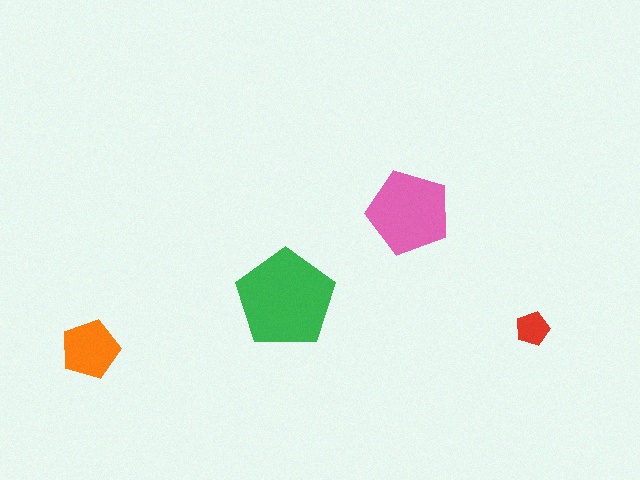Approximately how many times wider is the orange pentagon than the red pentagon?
About 2 times wider.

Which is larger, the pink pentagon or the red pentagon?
The pink one.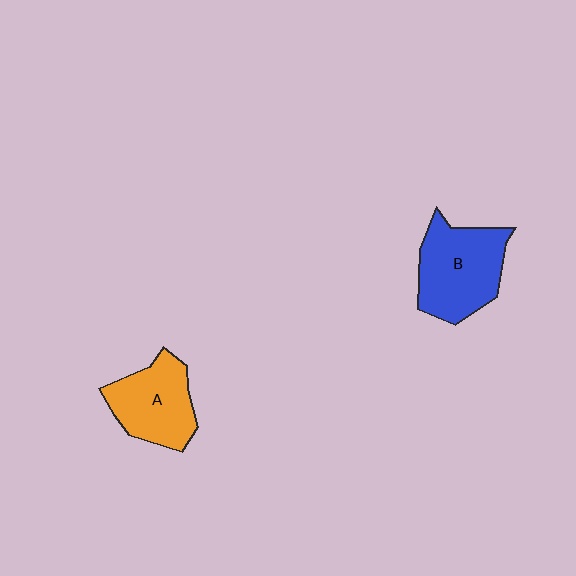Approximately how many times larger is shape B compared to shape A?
Approximately 1.2 times.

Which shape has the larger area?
Shape B (blue).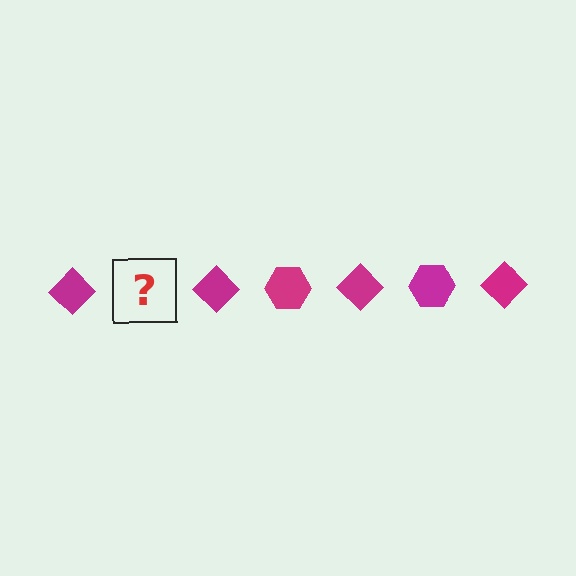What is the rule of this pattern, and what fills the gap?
The rule is that the pattern cycles through diamond, hexagon shapes in magenta. The gap should be filled with a magenta hexagon.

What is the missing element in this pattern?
The missing element is a magenta hexagon.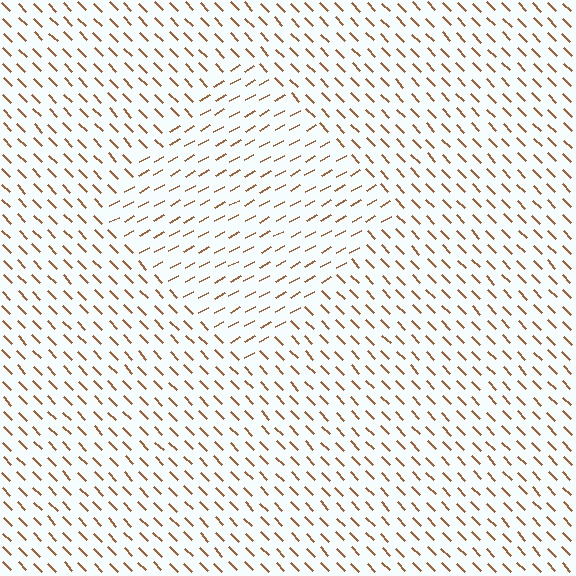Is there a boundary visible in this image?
Yes, there is a texture boundary formed by a change in line orientation.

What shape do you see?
I see a diamond.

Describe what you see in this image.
The image is filled with small brown line segments. A diamond region in the image has lines oriented differently from the surrounding lines, creating a visible texture boundary.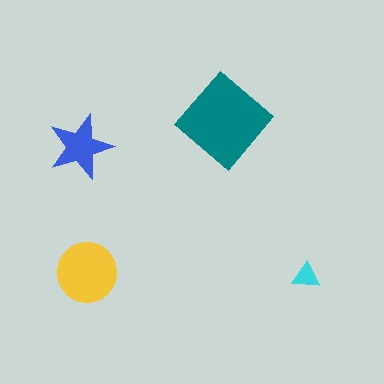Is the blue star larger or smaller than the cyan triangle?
Larger.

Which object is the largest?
The teal diamond.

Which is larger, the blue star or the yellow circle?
The yellow circle.